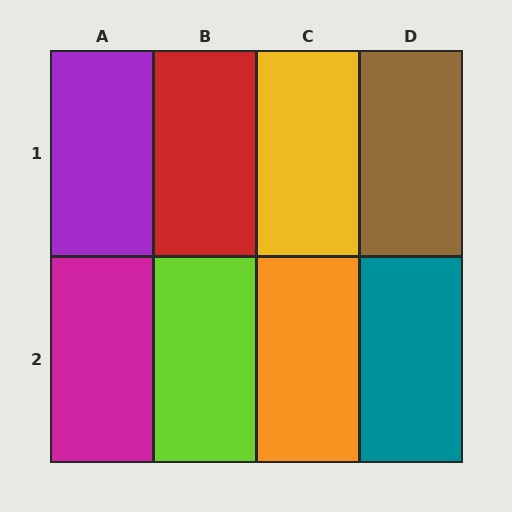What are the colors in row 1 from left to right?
Purple, red, yellow, brown.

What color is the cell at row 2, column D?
Teal.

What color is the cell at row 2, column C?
Orange.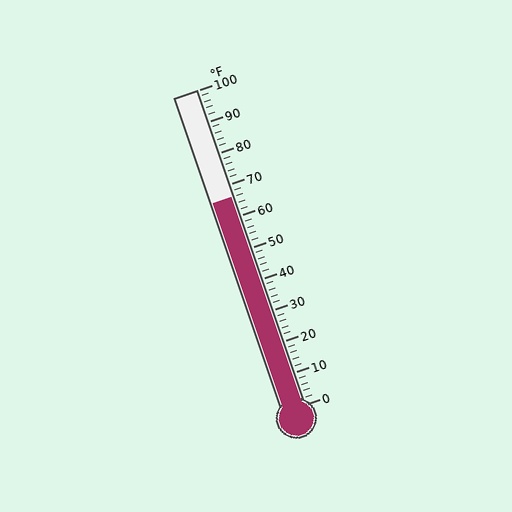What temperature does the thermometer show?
The thermometer shows approximately 66°F.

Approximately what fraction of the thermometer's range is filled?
The thermometer is filled to approximately 65% of its range.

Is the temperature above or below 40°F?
The temperature is above 40°F.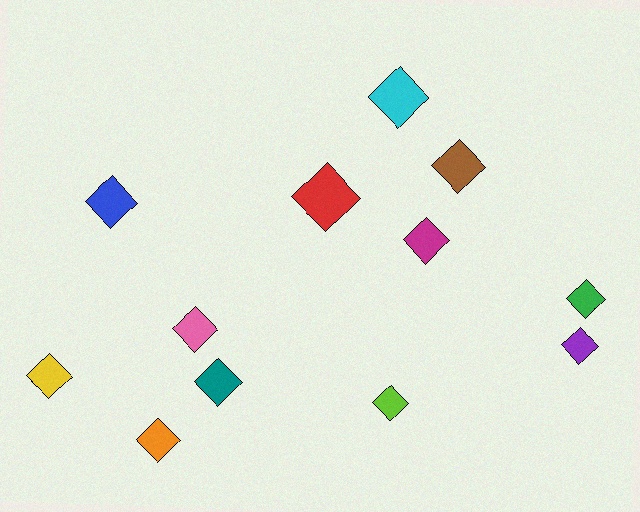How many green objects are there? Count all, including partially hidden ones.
There is 1 green object.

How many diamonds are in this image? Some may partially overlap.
There are 12 diamonds.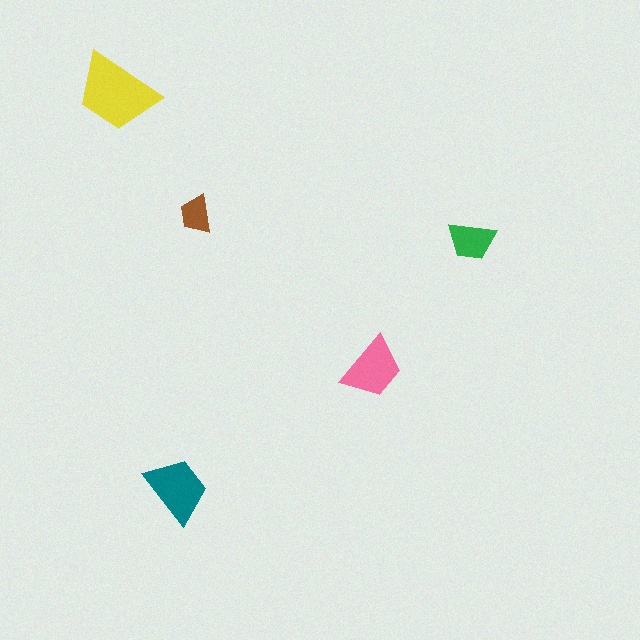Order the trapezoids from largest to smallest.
the yellow one, the teal one, the pink one, the green one, the brown one.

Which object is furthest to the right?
The green trapezoid is rightmost.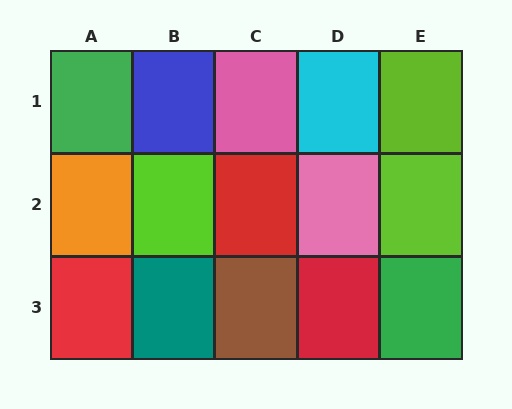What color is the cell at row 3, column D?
Red.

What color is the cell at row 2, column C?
Red.